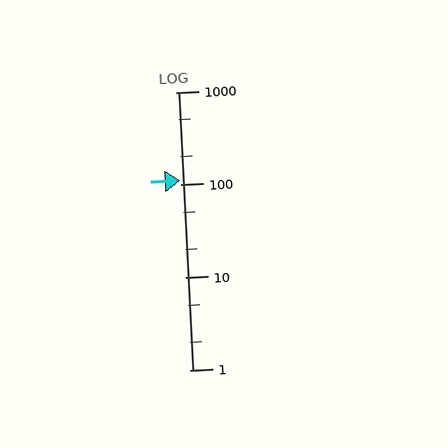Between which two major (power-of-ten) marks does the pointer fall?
The pointer is between 100 and 1000.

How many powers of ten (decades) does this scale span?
The scale spans 3 decades, from 1 to 1000.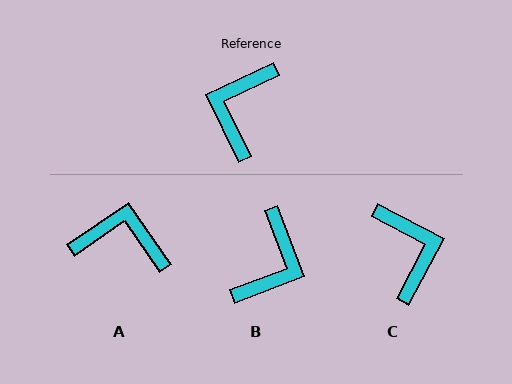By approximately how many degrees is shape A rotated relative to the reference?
Approximately 81 degrees clockwise.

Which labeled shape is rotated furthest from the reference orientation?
B, about 175 degrees away.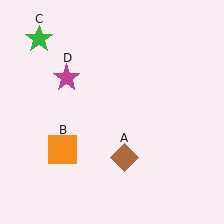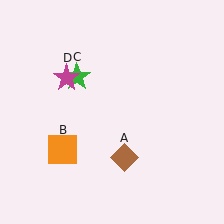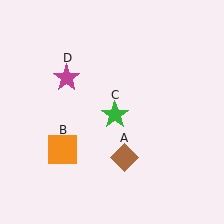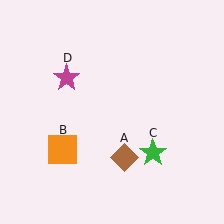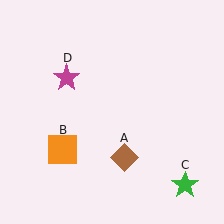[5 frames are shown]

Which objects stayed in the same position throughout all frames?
Brown diamond (object A) and orange square (object B) and magenta star (object D) remained stationary.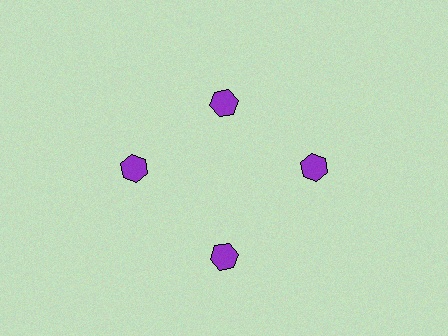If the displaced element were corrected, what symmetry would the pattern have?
It would have 4-fold rotational symmetry — the pattern would map onto itself every 90 degrees.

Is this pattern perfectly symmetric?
No. The 4 purple hexagons are arranged in a ring, but one element near the 12 o'clock position is pulled inward toward the center, breaking the 4-fold rotational symmetry.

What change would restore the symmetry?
The symmetry would be restored by moving it outward, back onto the ring so that all 4 hexagons sit at equal angles and equal distance from the center.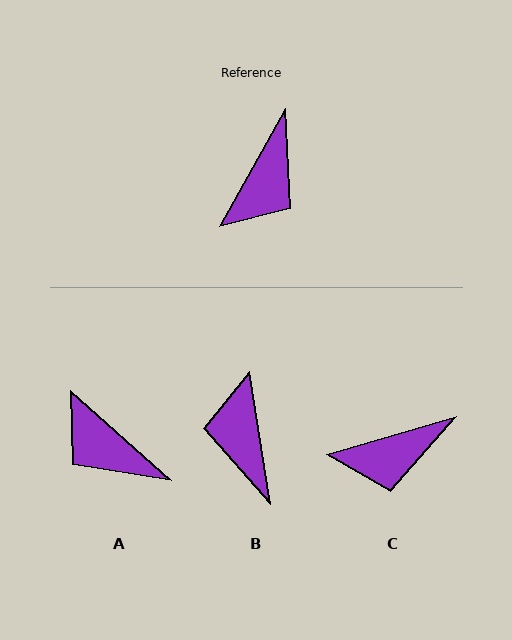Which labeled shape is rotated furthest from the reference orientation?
B, about 141 degrees away.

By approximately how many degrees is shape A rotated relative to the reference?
Approximately 102 degrees clockwise.